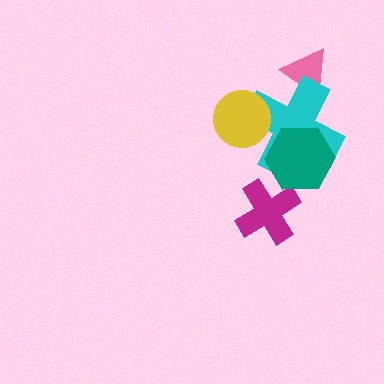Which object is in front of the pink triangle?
The cyan cross is in front of the pink triangle.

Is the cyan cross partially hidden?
Yes, it is partially covered by another shape.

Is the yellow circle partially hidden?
No, no other shape covers it.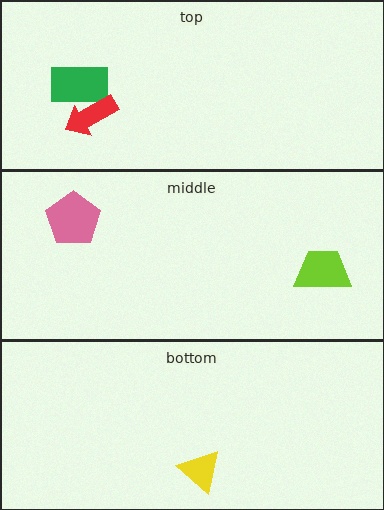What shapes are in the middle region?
The pink pentagon, the lime trapezoid.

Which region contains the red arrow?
The top region.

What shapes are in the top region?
The green rectangle, the red arrow.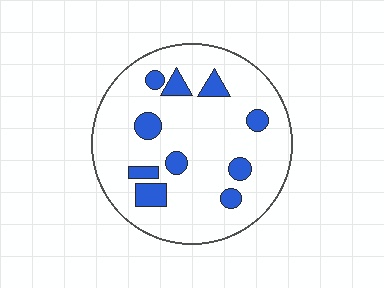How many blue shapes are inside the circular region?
10.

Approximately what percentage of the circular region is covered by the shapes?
Approximately 15%.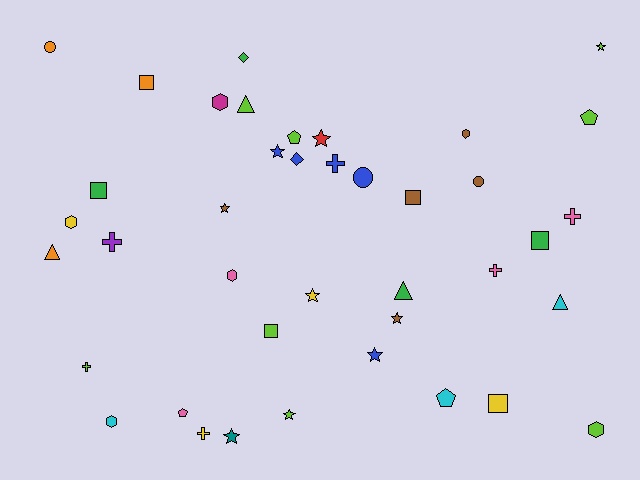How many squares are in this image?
There are 6 squares.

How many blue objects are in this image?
There are 5 blue objects.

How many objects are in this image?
There are 40 objects.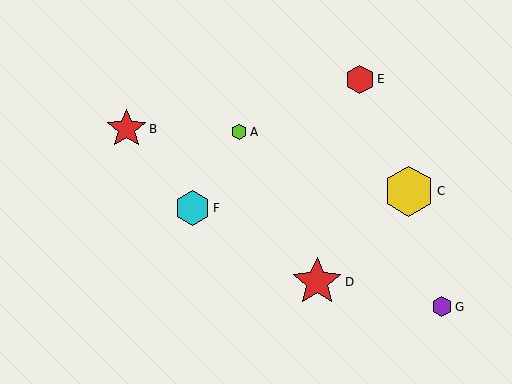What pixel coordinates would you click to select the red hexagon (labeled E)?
Click at (360, 79) to select the red hexagon E.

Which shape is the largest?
The yellow hexagon (labeled C) is the largest.